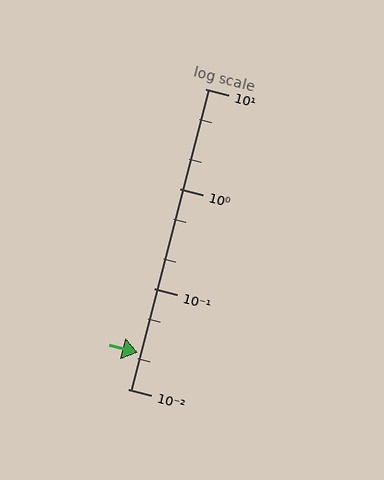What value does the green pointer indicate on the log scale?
The pointer indicates approximately 0.023.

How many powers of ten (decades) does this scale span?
The scale spans 3 decades, from 0.01 to 10.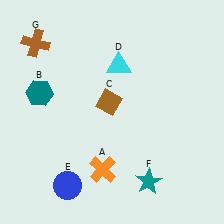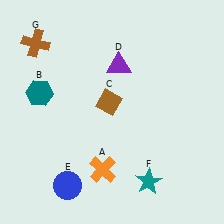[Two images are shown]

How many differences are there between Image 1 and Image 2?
There is 1 difference between the two images.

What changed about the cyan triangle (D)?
In Image 1, D is cyan. In Image 2, it changed to purple.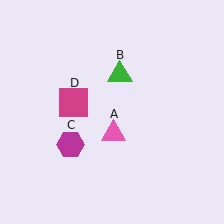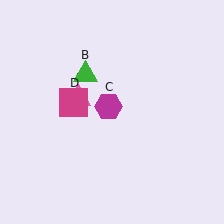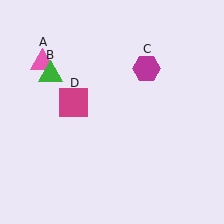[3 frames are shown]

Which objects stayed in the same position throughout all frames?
Magenta square (object D) remained stationary.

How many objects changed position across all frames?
3 objects changed position: pink triangle (object A), green triangle (object B), magenta hexagon (object C).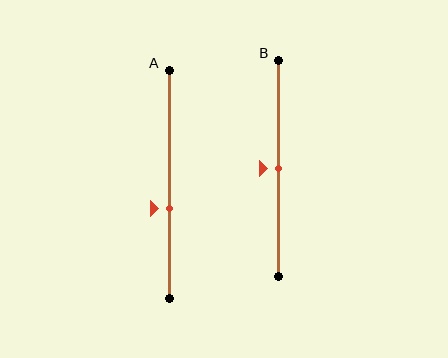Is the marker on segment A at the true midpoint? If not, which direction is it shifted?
No, the marker on segment A is shifted downward by about 11% of the segment length.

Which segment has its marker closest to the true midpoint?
Segment B has its marker closest to the true midpoint.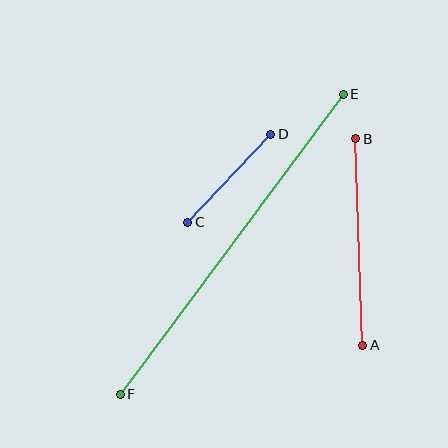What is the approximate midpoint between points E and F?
The midpoint is at approximately (232, 244) pixels.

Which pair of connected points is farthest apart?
Points E and F are farthest apart.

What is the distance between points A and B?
The distance is approximately 207 pixels.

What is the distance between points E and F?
The distance is approximately 374 pixels.